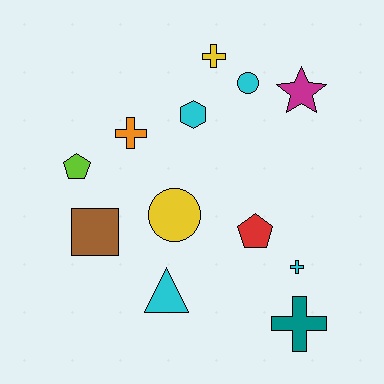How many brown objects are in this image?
There is 1 brown object.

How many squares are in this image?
There is 1 square.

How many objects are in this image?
There are 12 objects.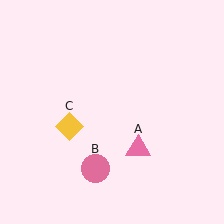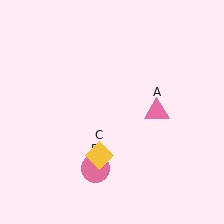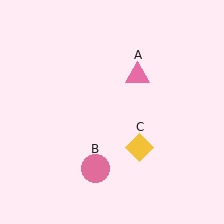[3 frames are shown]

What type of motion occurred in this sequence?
The pink triangle (object A), yellow diamond (object C) rotated counterclockwise around the center of the scene.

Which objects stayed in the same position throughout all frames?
Pink circle (object B) remained stationary.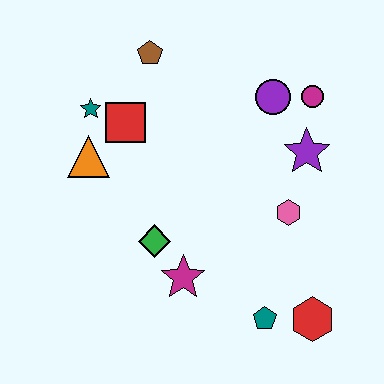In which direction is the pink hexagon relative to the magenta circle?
The pink hexagon is below the magenta circle.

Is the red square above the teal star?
No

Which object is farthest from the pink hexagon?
The teal star is farthest from the pink hexagon.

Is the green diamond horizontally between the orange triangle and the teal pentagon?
Yes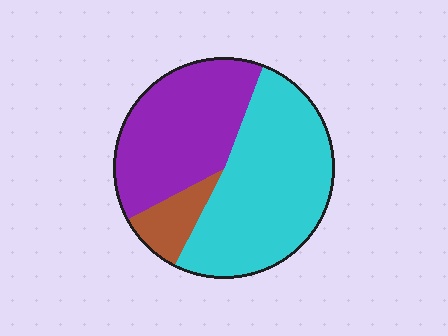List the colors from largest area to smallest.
From largest to smallest: cyan, purple, brown.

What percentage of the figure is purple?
Purple covers around 40% of the figure.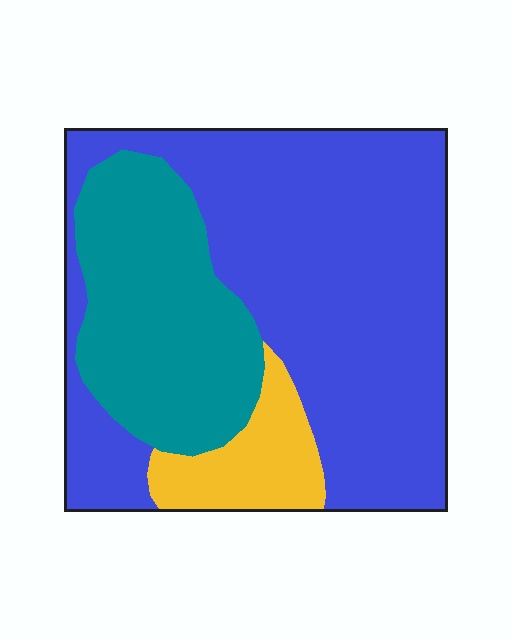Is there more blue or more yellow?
Blue.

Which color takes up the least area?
Yellow, at roughly 10%.